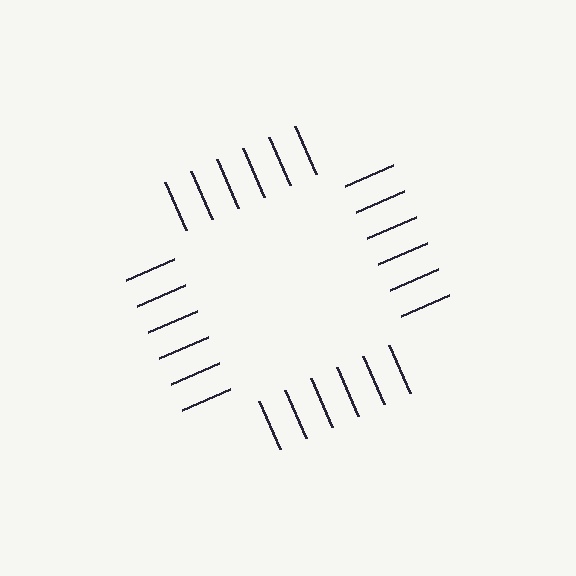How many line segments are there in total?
24 — 6 along each of the 4 edges.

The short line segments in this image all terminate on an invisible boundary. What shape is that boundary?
An illusory square — the line segments terminate on its edges but no continuous stroke is drawn.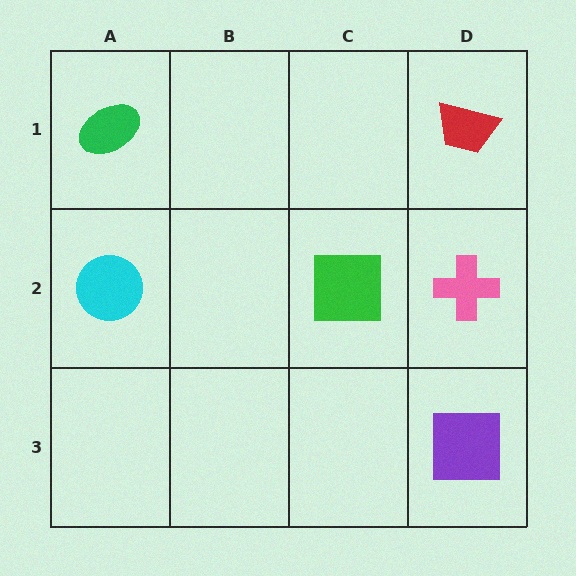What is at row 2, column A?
A cyan circle.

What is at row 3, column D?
A purple square.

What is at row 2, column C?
A green square.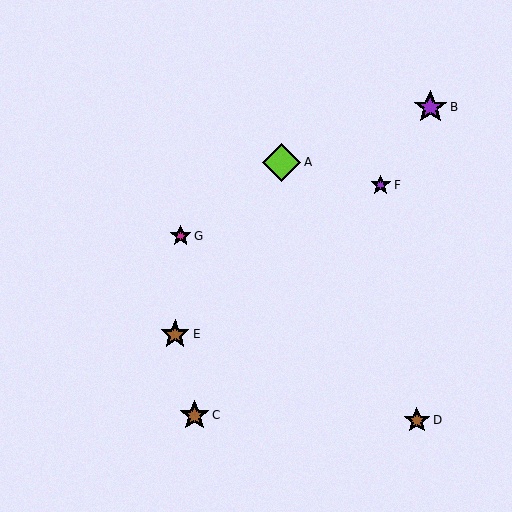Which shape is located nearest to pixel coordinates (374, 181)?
The purple star (labeled F) at (381, 185) is nearest to that location.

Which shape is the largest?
The lime diamond (labeled A) is the largest.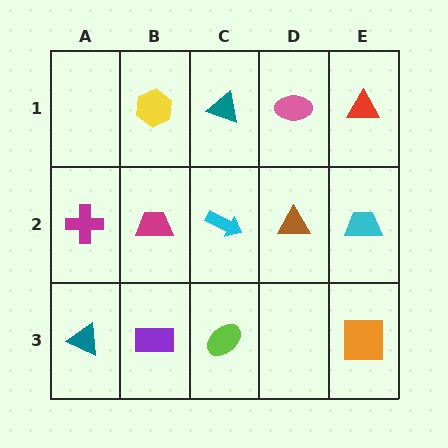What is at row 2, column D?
A brown triangle.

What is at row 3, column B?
A purple rectangle.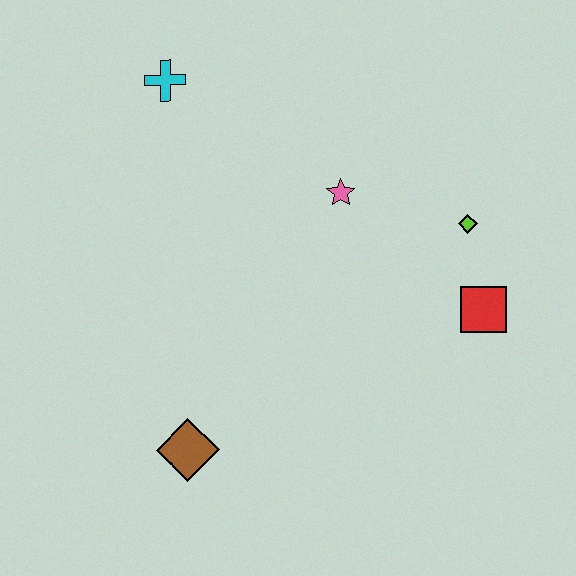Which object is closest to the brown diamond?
The pink star is closest to the brown diamond.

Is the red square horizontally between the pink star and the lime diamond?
No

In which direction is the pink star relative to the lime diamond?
The pink star is to the left of the lime diamond.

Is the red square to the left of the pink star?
No